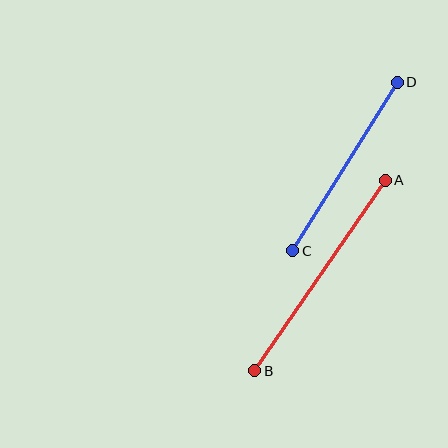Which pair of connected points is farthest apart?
Points A and B are farthest apart.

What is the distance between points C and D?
The distance is approximately 198 pixels.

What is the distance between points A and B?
The distance is approximately 231 pixels.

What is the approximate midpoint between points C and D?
The midpoint is at approximately (345, 167) pixels.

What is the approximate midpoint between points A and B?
The midpoint is at approximately (320, 276) pixels.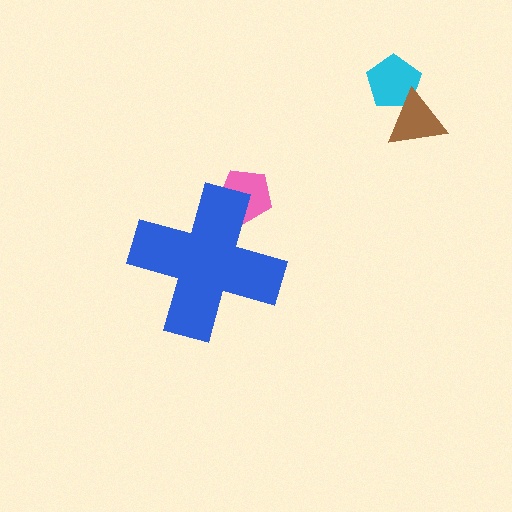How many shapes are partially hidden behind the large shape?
1 shape is partially hidden.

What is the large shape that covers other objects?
A blue cross.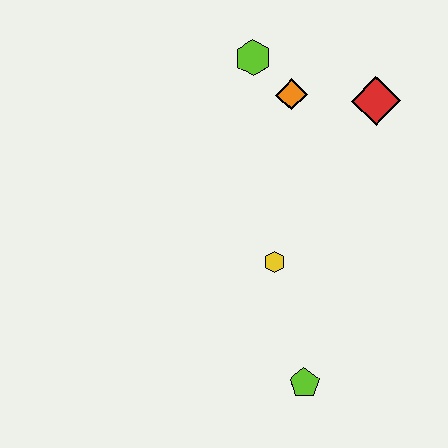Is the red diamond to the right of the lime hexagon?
Yes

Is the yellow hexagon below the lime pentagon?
No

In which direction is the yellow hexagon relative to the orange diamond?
The yellow hexagon is below the orange diamond.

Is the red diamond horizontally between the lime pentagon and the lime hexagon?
No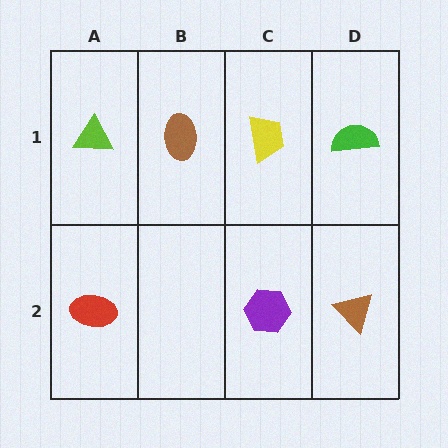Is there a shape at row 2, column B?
No, that cell is empty.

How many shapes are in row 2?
3 shapes.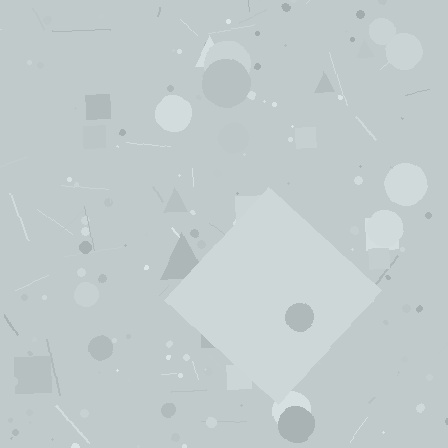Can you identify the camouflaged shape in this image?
The camouflaged shape is a diamond.